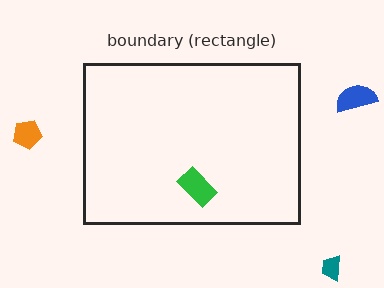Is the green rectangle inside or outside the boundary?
Inside.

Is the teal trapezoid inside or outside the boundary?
Outside.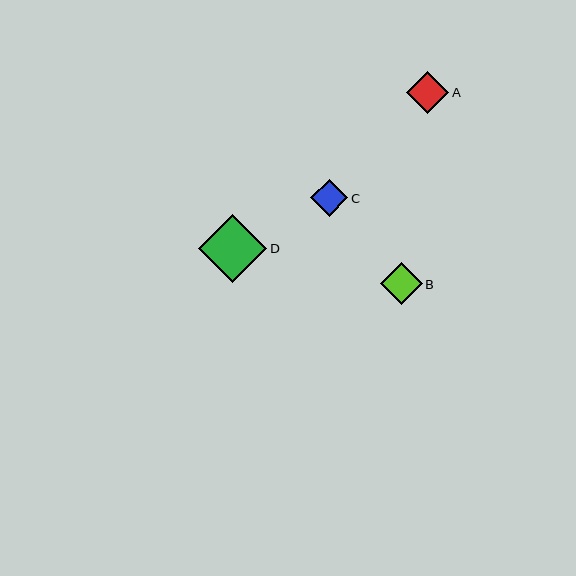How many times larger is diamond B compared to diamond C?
Diamond B is approximately 1.1 times the size of diamond C.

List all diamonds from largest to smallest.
From largest to smallest: D, A, B, C.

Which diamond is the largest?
Diamond D is the largest with a size of approximately 69 pixels.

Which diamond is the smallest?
Diamond C is the smallest with a size of approximately 37 pixels.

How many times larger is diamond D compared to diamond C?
Diamond D is approximately 1.8 times the size of diamond C.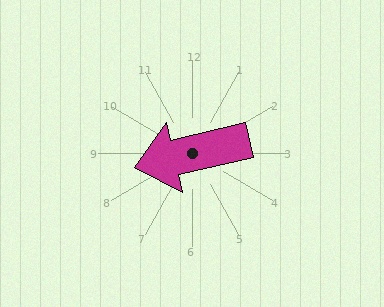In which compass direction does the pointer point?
West.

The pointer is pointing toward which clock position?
Roughly 9 o'clock.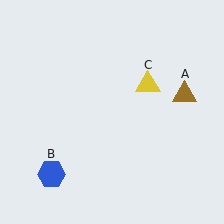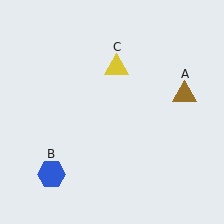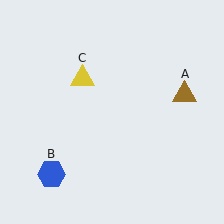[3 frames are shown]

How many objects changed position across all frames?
1 object changed position: yellow triangle (object C).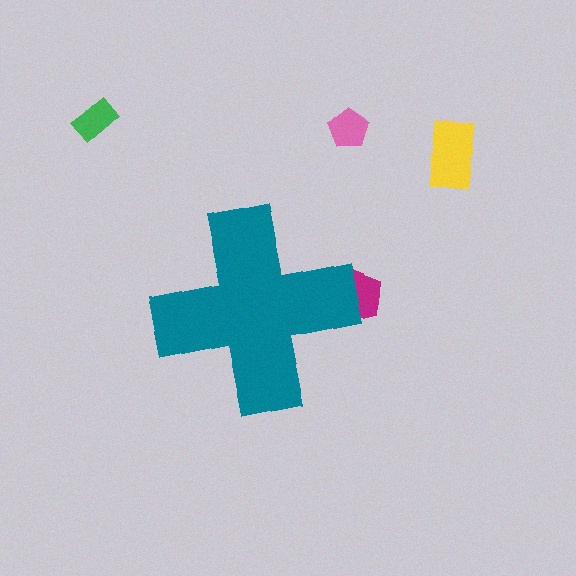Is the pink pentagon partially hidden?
No, the pink pentagon is fully visible.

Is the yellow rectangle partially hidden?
No, the yellow rectangle is fully visible.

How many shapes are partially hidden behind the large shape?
1 shape is partially hidden.